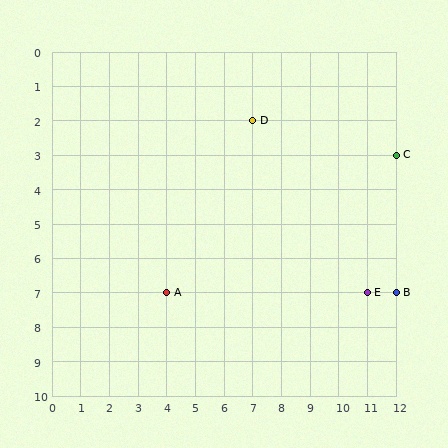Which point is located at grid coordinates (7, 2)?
Point D is at (7, 2).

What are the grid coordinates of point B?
Point B is at grid coordinates (12, 7).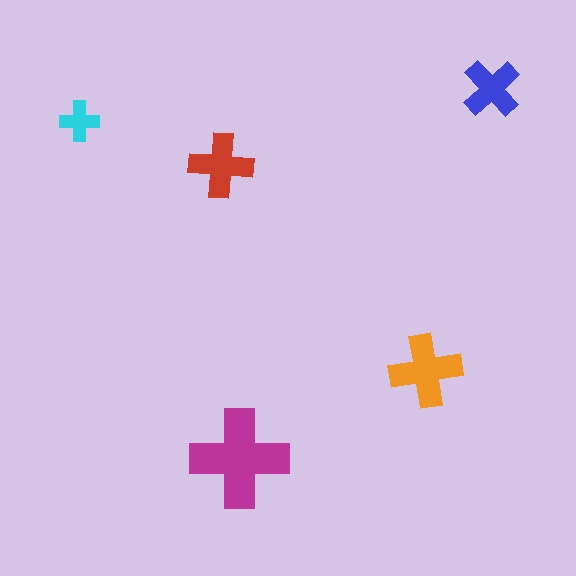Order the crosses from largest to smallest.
the magenta one, the orange one, the red one, the blue one, the cyan one.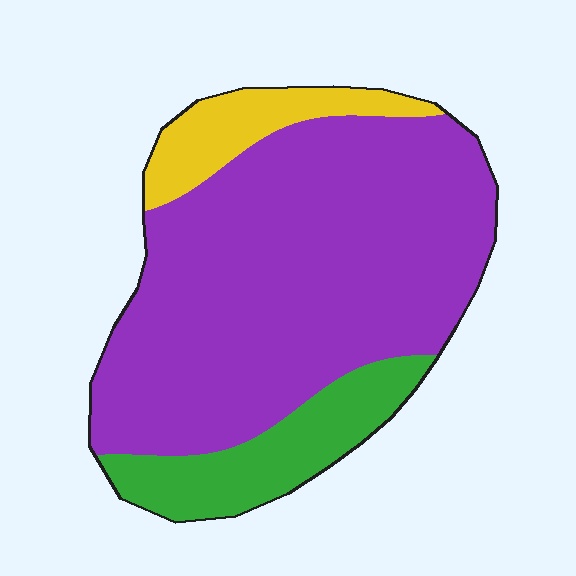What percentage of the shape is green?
Green takes up less than a sixth of the shape.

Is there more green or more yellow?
Green.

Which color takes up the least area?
Yellow, at roughly 10%.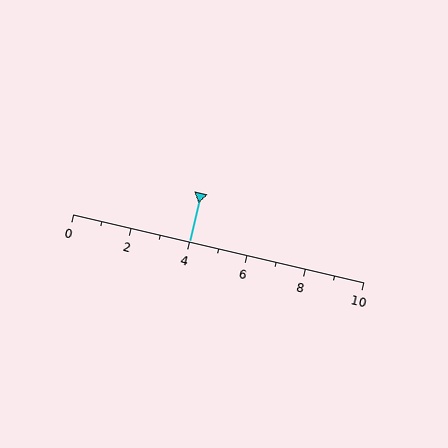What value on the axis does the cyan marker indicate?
The marker indicates approximately 4.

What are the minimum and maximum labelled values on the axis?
The axis runs from 0 to 10.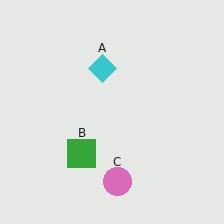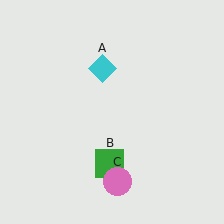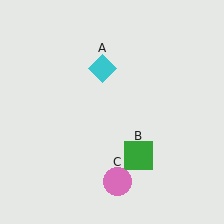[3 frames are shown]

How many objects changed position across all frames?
1 object changed position: green square (object B).